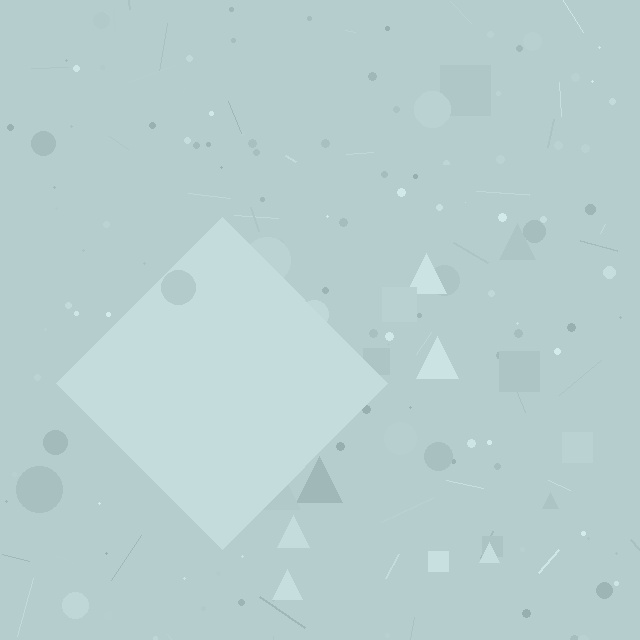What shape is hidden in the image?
A diamond is hidden in the image.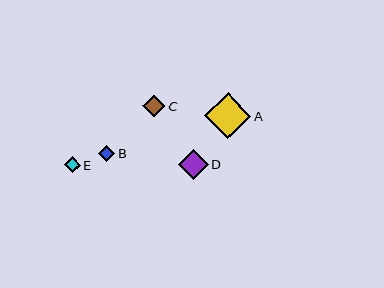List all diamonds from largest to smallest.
From largest to smallest: A, D, C, B, E.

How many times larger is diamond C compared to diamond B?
Diamond C is approximately 1.4 times the size of diamond B.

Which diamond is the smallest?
Diamond E is the smallest with a size of approximately 16 pixels.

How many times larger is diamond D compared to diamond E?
Diamond D is approximately 1.9 times the size of diamond E.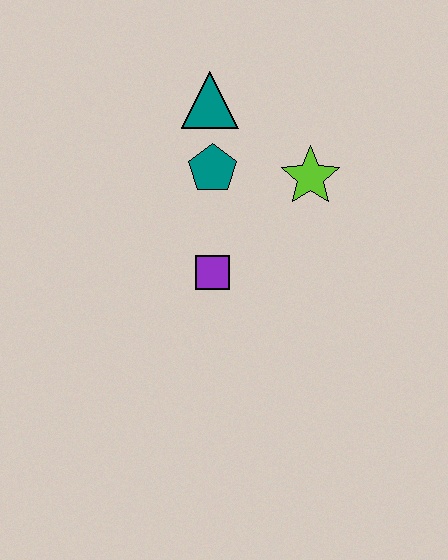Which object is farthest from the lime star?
The purple square is farthest from the lime star.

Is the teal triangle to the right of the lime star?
No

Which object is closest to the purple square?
The teal pentagon is closest to the purple square.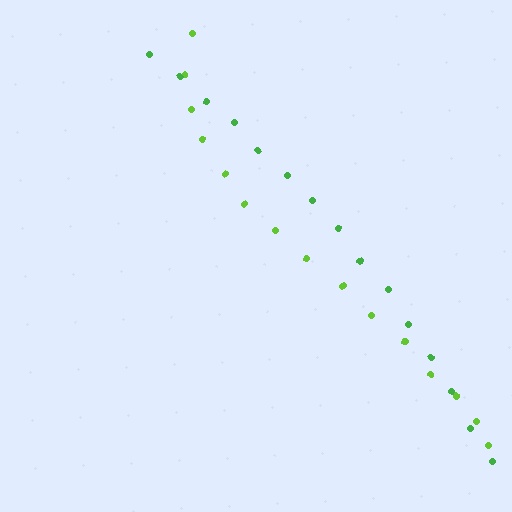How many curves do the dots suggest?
There are 2 distinct paths.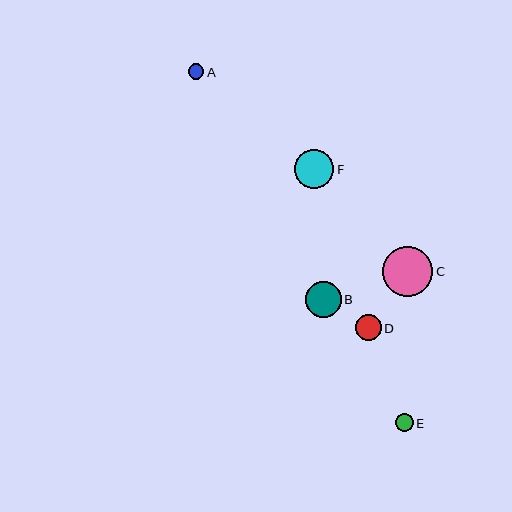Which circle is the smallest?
Circle A is the smallest with a size of approximately 16 pixels.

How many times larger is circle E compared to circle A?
Circle E is approximately 1.1 times the size of circle A.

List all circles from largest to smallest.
From largest to smallest: C, F, B, D, E, A.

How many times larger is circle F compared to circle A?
Circle F is approximately 2.5 times the size of circle A.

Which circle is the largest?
Circle C is the largest with a size of approximately 51 pixels.